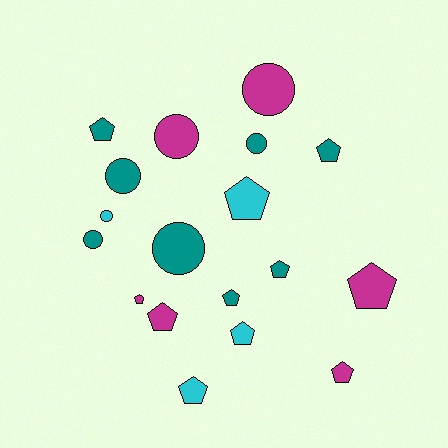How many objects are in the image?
There are 18 objects.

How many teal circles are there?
There are 4 teal circles.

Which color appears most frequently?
Teal, with 8 objects.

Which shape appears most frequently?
Pentagon, with 11 objects.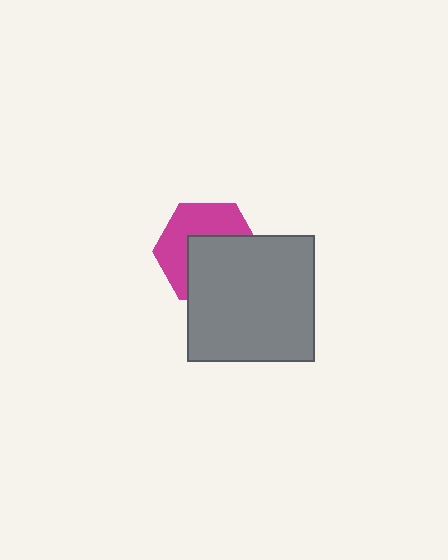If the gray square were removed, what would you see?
You would see the complete magenta hexagon.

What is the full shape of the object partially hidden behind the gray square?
The partially hidden object is a magenta hexagon.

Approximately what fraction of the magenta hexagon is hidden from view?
Roughly 51% of the magenta hexagon is hidden behind the gray square.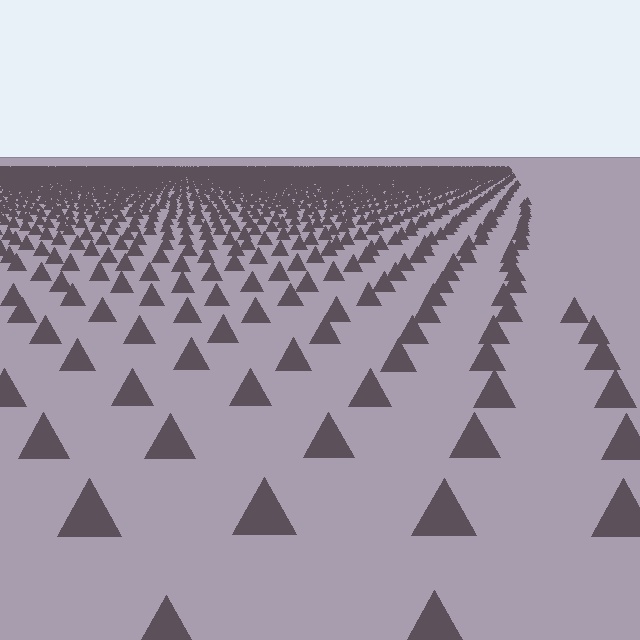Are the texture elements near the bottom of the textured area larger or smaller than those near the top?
Larger. Near the bottom, elements are closer to the viewer and appear at a bigger on-screen size.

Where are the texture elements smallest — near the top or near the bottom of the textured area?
Near the top.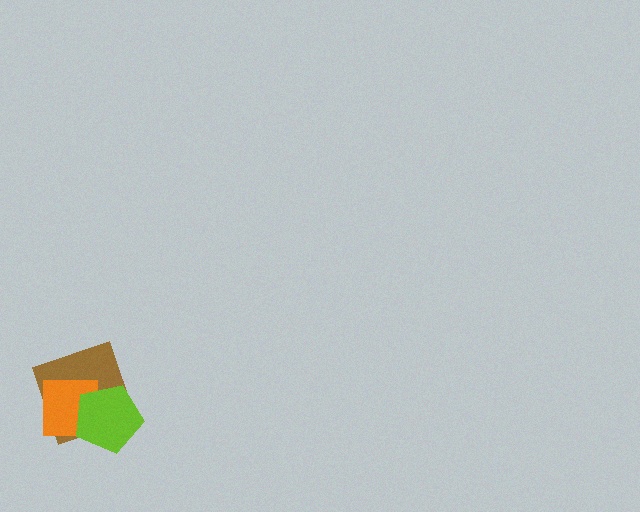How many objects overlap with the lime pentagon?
2 objects overlap with the lime pentagon.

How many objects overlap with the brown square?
2 objects overlap with the brown square.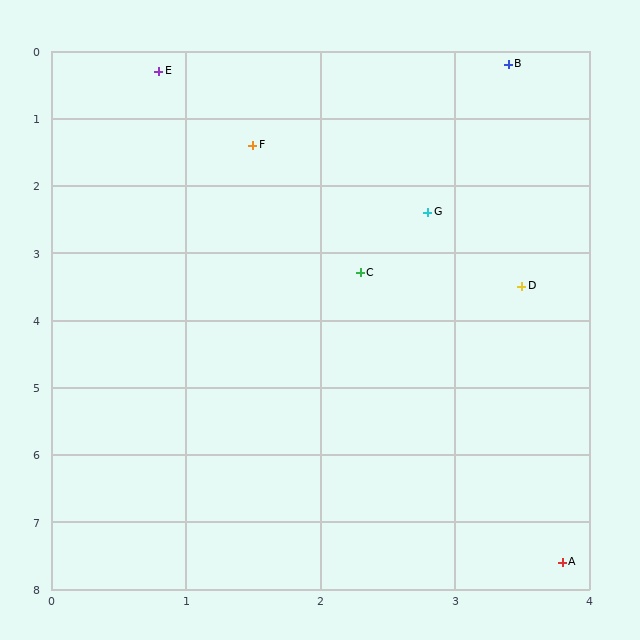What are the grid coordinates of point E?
Point E is at approximately (0.8, 0.3).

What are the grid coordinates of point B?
Point B is at approximately (3.4, 0.2).